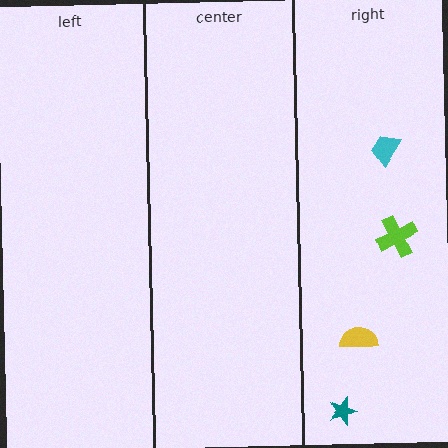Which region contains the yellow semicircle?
The right region.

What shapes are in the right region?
The lime cross, the teal star, the cyan trapezoid, the yellow semicircle.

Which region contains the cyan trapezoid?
The right region.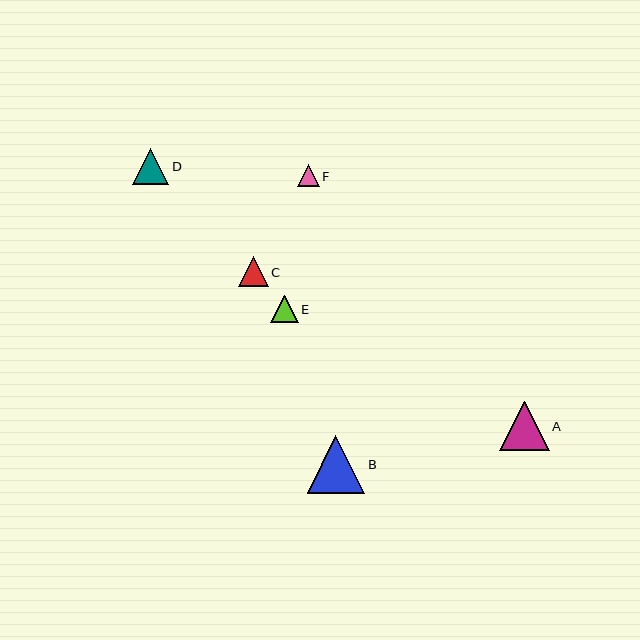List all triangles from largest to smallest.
From largest to smallest: B, A, D, C, E, F.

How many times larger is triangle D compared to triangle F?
Triangle D is approximately 1.6 times the size of triangle F.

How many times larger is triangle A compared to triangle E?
Triangle A is approximately 1.8 times the size of triangle E.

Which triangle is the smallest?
Triangle F is the smallest with a size of approximately 22 pixels.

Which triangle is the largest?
Triangle B is the largest with a size of approximately 57 pixels.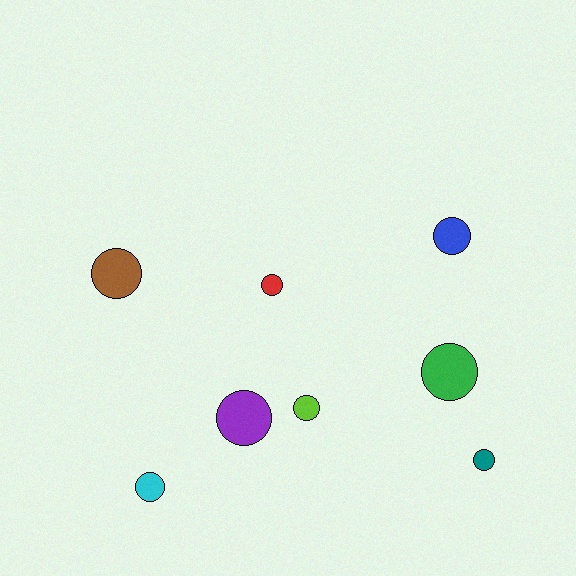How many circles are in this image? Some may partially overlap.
There are 8 circles.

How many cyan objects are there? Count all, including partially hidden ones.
There is 1 cyan object.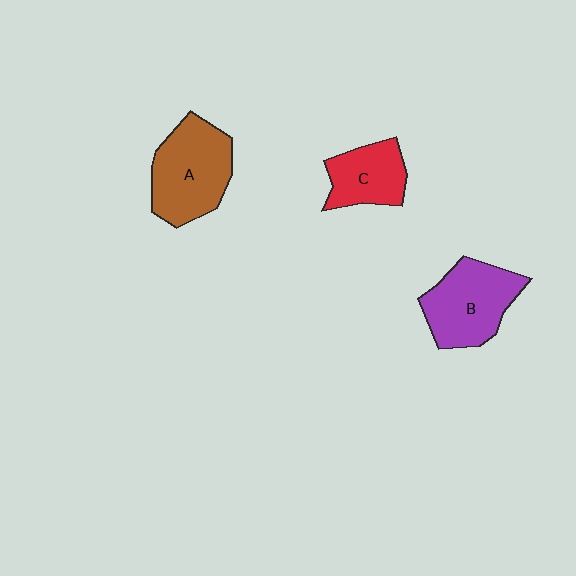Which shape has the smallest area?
Shape C (red).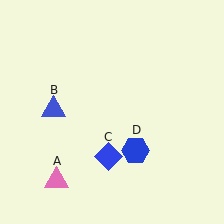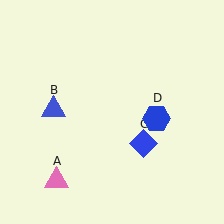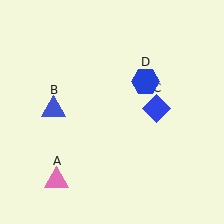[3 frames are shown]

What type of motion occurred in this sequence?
The blue diamond (object C), blue hexagon (object D) rotated counterclockwise around the center of the scene.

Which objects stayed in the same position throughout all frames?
Pink triangle (object A) and blue triangle (object B) remained stationary.